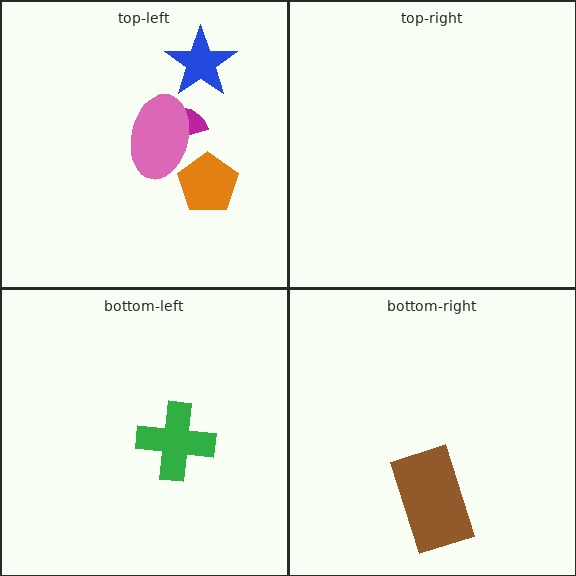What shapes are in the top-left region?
The blue star, the magenta semicircle, the orange pentagon, the pink ellipse.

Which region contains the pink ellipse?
The top-left region.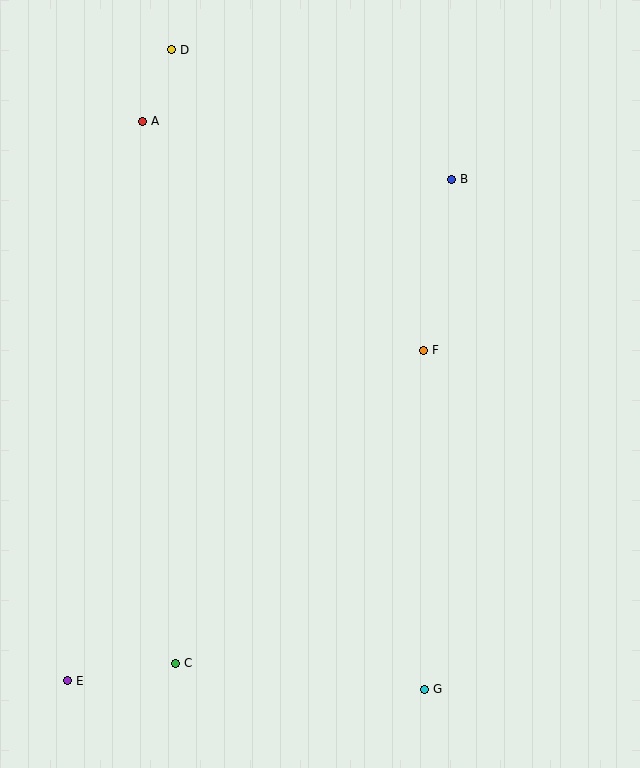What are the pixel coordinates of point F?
Point F is at (424, 350).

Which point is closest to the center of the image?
Point F at (424, 350) is closest to the center.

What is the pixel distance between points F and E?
The distance between F and E is 486 pixels.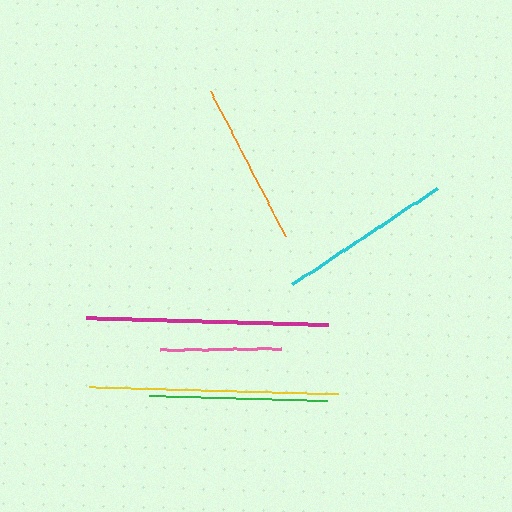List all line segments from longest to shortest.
From longest to shortest: yellow, magenta, green, cyan, orange, pink.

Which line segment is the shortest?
The pink line is the shortest at approximately 121 pixels.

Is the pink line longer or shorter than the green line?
The green line is longer than the pink line.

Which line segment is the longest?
The yellow line is the longest at approximately 249 pixels.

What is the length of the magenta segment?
The magenta segment is approximately 242 pixels long.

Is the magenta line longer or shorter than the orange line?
The magenta line is longer than the orange line.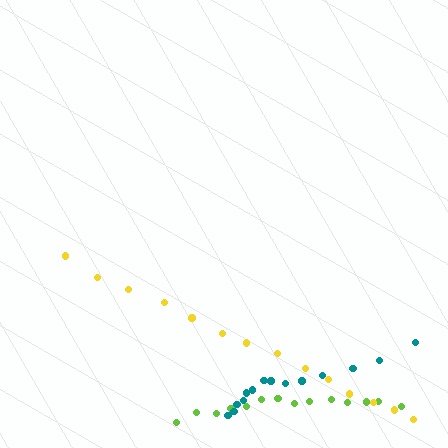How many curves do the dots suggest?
There are 3 distinct paths.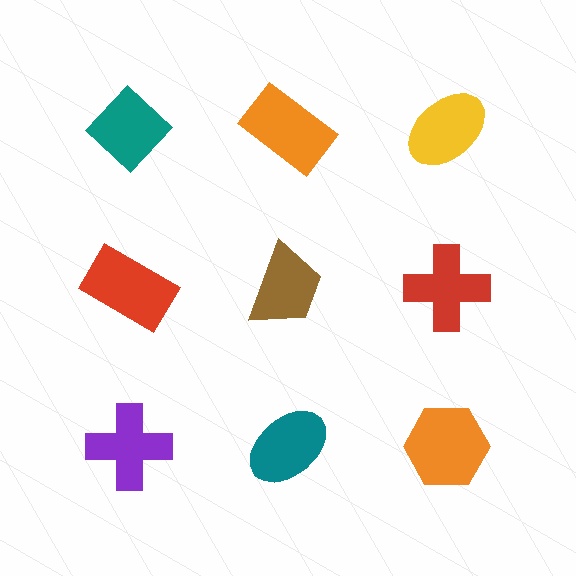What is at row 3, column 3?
An orange hexagon.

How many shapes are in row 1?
3 shapes.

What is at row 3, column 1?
A purple cross.